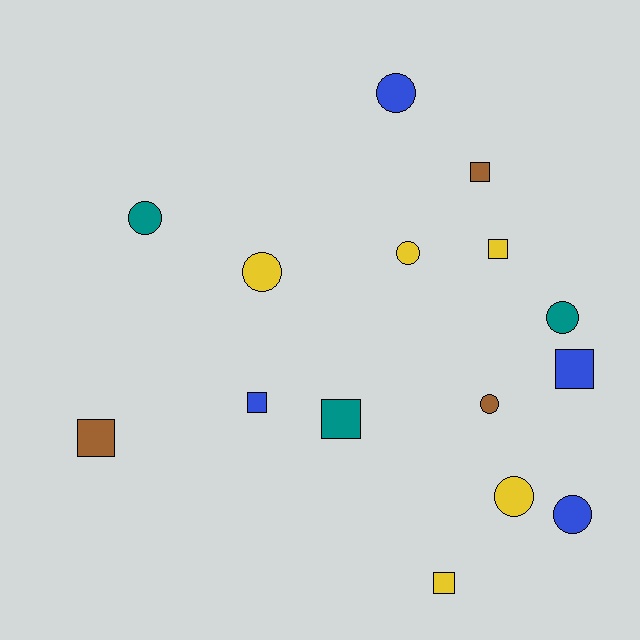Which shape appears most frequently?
Circle, with 8 objects.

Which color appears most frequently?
Yellow, with 5 objects.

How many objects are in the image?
There are 15 objects.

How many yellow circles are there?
There are 3 yellow circles.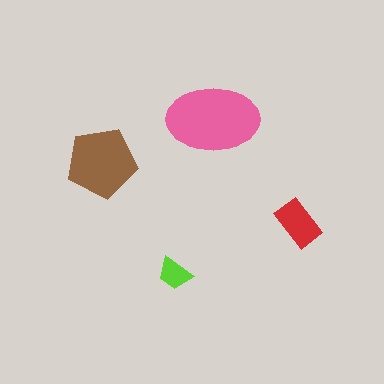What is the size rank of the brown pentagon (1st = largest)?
2nd.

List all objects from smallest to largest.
The lime trapezoid, the red rectangle, the brown pentagon, the pink ellipse.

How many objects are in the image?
There are 4 objects in the image.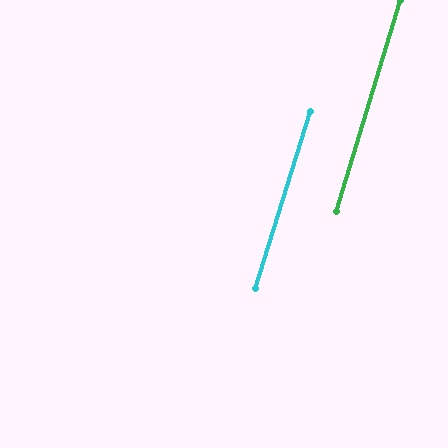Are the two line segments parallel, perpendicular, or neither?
Parallel — their directions differ by only 0.1°.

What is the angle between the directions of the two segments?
Approximately 0 degrees.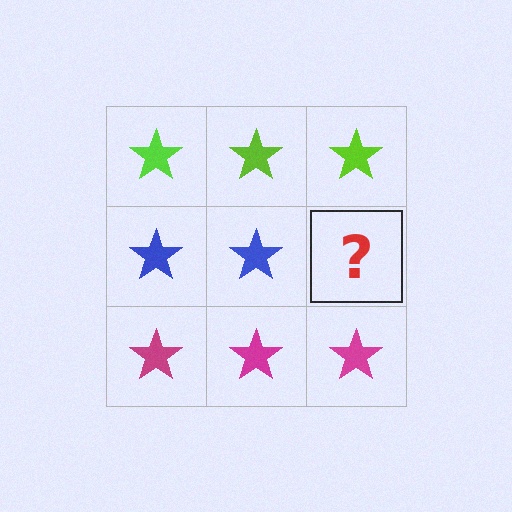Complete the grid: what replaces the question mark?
The question mark should be replaced with a blue star.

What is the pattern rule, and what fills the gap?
The rule is that each row has a consistent color. The gap should be filled with a blue star.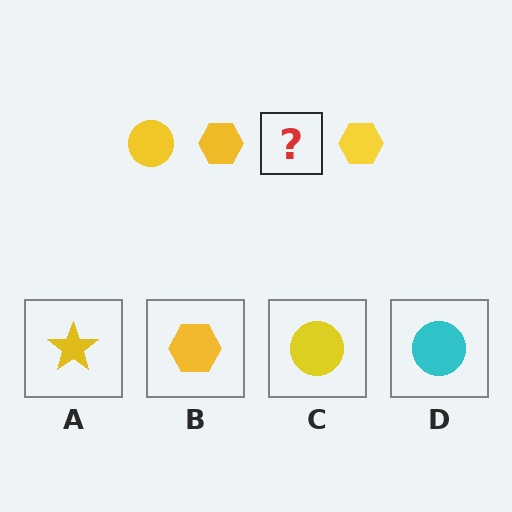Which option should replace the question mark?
Option C.